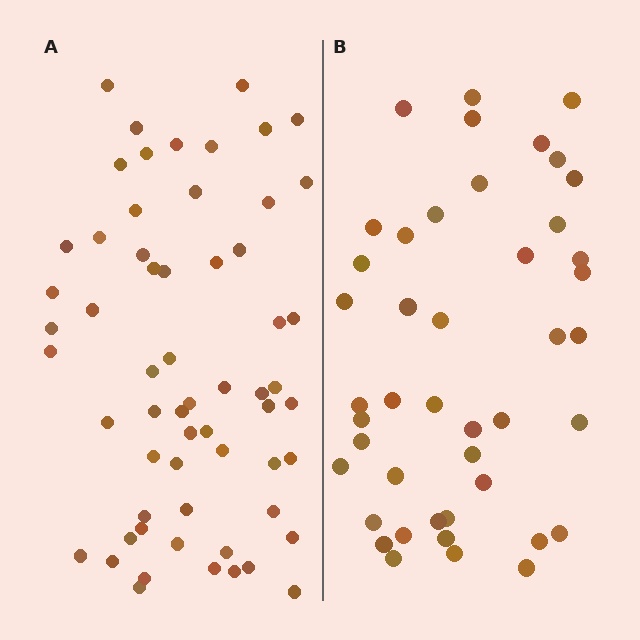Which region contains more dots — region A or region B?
Region A (the left region) has more dots.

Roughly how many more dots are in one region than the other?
Region A has approximately 15 more dots than region B.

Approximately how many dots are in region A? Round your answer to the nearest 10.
About 60 dots.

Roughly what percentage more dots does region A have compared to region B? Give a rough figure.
About 35% more.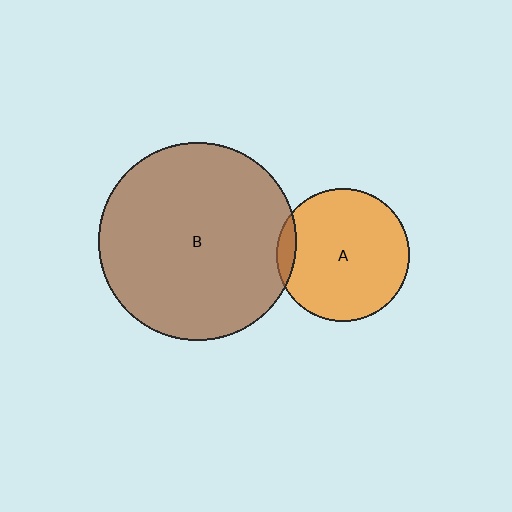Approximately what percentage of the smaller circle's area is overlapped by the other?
Approximately 5%.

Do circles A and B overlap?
Yes.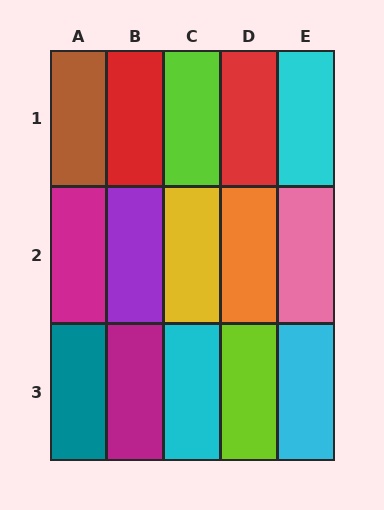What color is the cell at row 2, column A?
Magenta.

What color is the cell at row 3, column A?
Teal.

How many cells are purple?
1 cell is purple.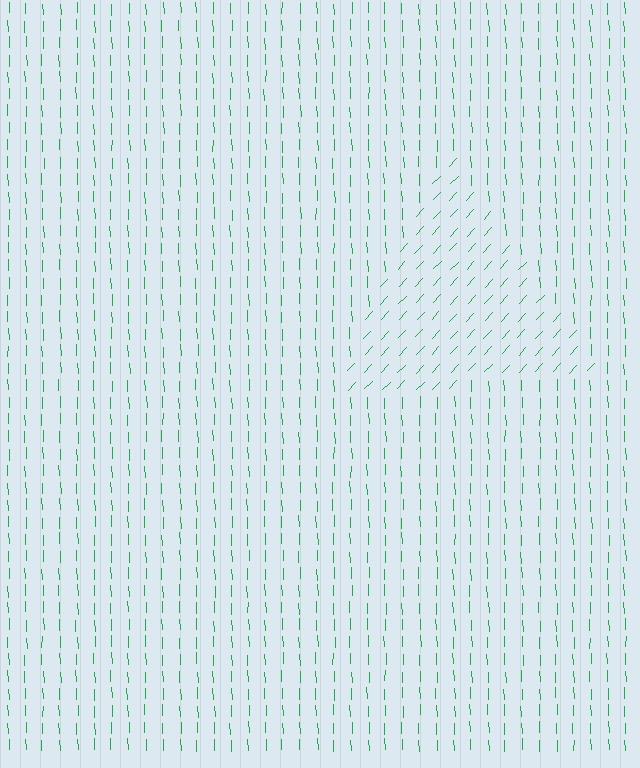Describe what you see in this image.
The image is filled with small green line segments. A triangle region in the image has lines oriented differently from the surrounding lines, creating a visible texture boundary.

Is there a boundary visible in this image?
Yes, there is a texture boundary formed by a change in line orientation.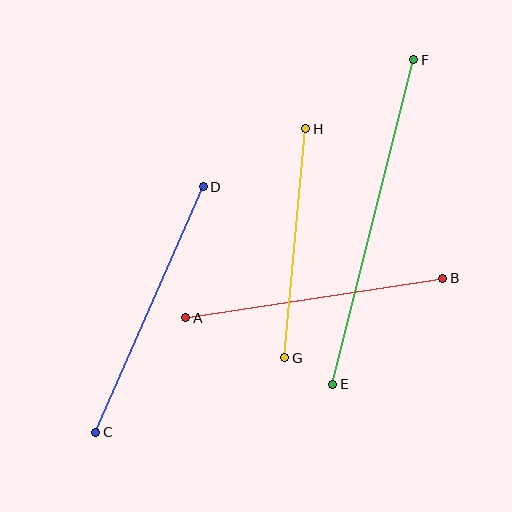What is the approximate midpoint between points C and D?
The midpoint is at approximately (149, 310) pixels.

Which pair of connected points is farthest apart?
Points E and F are farthest apart.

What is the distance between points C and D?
The distance is approximately 268 pixels.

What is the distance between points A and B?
The distance is approximately 260 pixels.